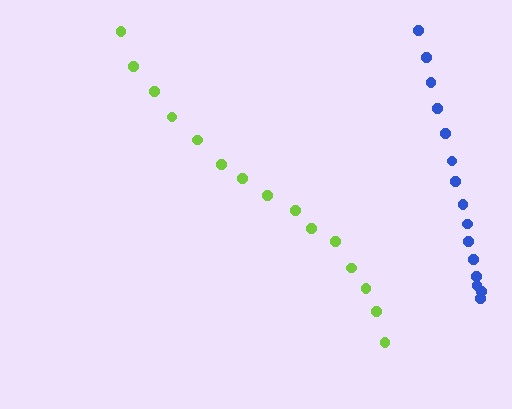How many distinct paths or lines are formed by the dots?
There are 2 distinct paths.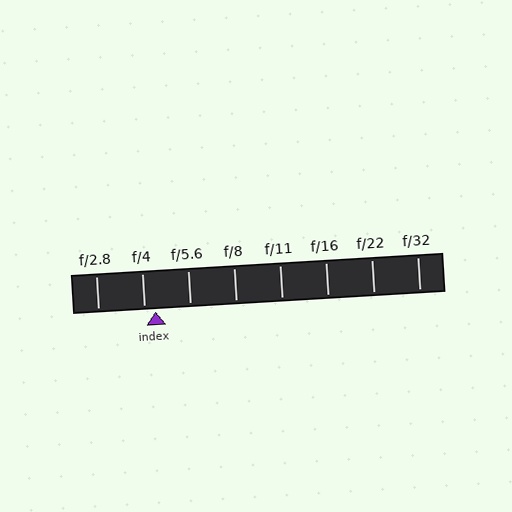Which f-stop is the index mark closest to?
The index mark is closest to f/4.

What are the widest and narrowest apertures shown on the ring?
The widest aperture shown is f/2.8 and the narrowest is f/32.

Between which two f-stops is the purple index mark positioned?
The index mark is between f/4 and f/5.6.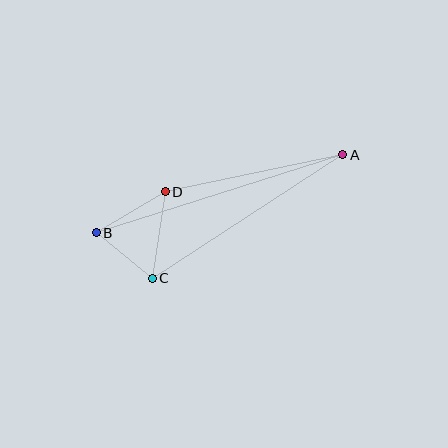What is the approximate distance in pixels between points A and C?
The distance between A and C is approximately 227 pixels.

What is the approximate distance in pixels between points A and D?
The distance between A and D is approximately 181 pixels.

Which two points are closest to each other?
Points B and C are closest to each other.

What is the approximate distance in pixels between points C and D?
The distance between C and D is approximately 87 pixels.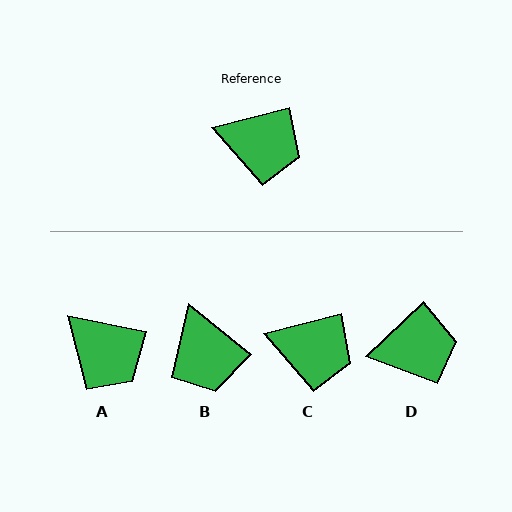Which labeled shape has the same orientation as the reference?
C.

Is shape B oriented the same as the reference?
No, it is off by about 54 degrees.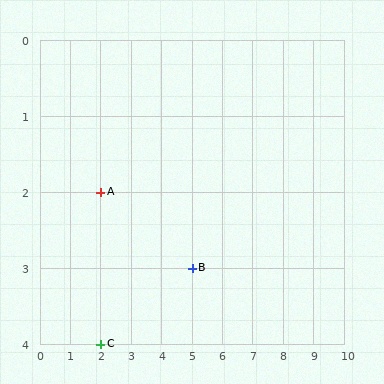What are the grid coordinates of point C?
Point C is at grid coordinates (2, 4).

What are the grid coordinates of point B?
Point B is at grid coordinates (5, 3).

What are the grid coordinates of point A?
Point A is at grid coordinates (2, 2).